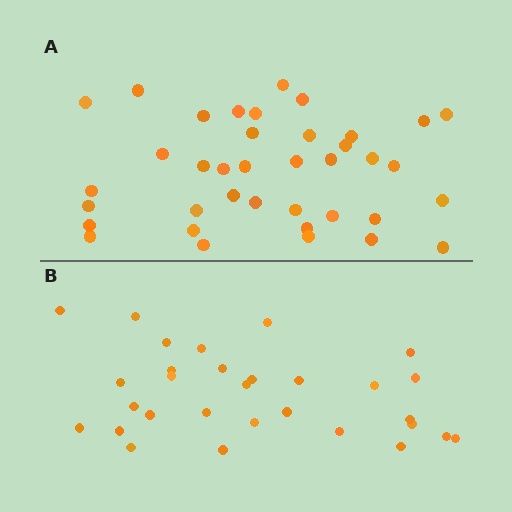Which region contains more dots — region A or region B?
Region A (the top region) has more dots.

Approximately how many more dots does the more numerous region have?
Region A has roughly 8 or so more dots than region B.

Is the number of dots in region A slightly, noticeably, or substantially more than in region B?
Region A has noticeably more, but not dramatically so. The ratio is roughly 1.3 to 1.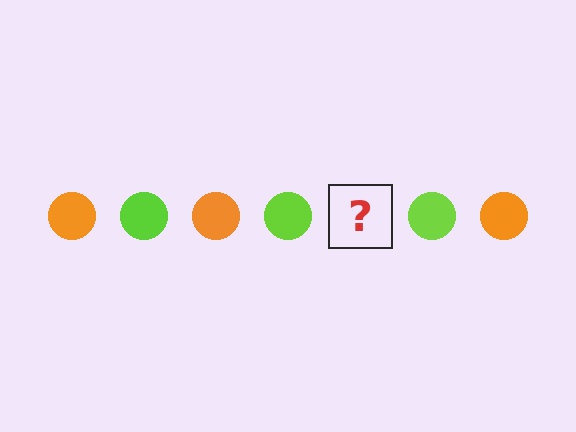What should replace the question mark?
The question mark should be replaced with an orange circle.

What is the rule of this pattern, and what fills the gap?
The rule is that the pattern cycles through orange, lime circles. The gap should be filled with an orange circle.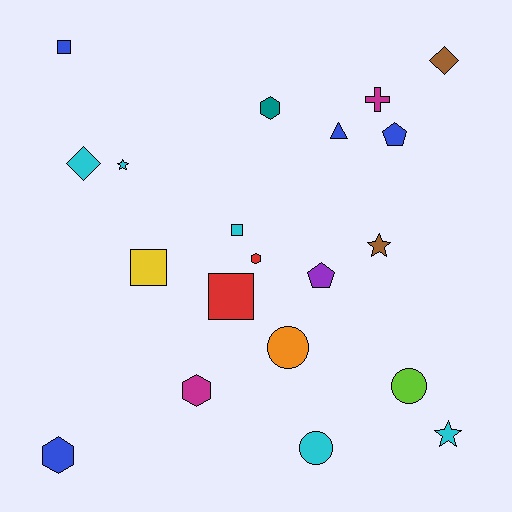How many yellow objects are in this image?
There is 1 yellow object.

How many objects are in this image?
There are 20 objects.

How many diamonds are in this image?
There are 2 diamonds.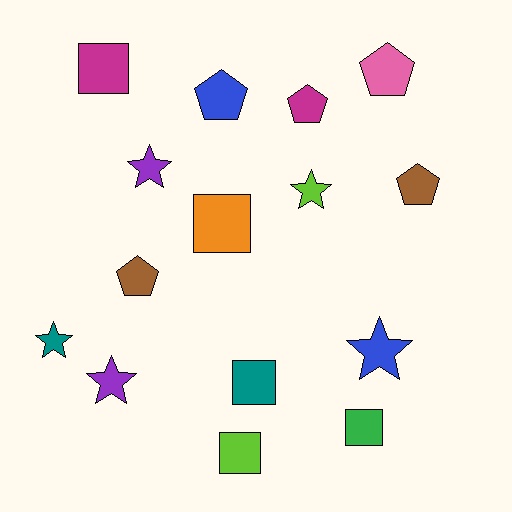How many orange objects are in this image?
There is 1 orange object.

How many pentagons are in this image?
There are 5 pentagons.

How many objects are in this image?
There are 15 objects.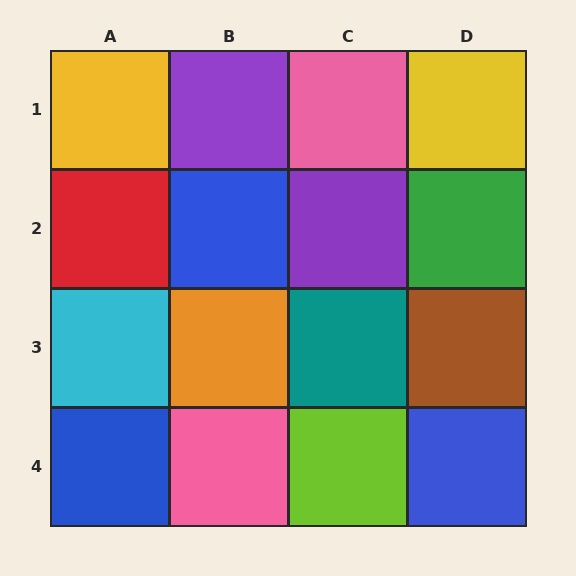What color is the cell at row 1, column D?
Yellow.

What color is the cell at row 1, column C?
Pink.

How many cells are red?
1 cell is red.